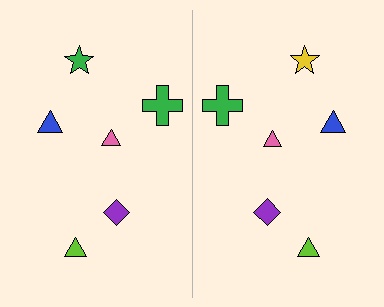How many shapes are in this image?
There are 12 shapes in this image.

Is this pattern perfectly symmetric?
No, the pattern is not perfectly symmetric. The yellow star on the right side breaks the symmetry — its mirror counterpart is green.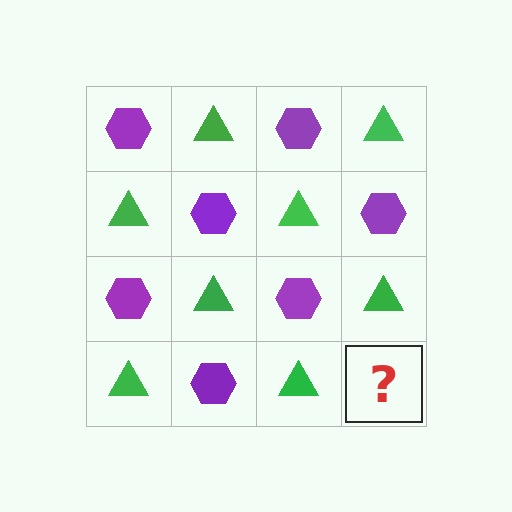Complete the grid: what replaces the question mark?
The question mark should be replaced with a purple hexagon.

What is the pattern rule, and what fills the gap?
The rule is that it alternates purple hexagon and green triangle in a checkerboard pattern. The gap should be filled with a purple hexagon.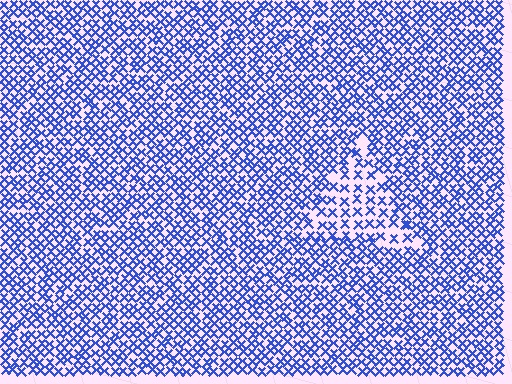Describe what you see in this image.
The image contains small blue elements arranged at two different densities. A triangle-shaped region is visible where the elements are less densely packed than the surrounding area.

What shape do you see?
I see a triangle.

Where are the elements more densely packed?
The elements are more densely packed outside the triangle boundary.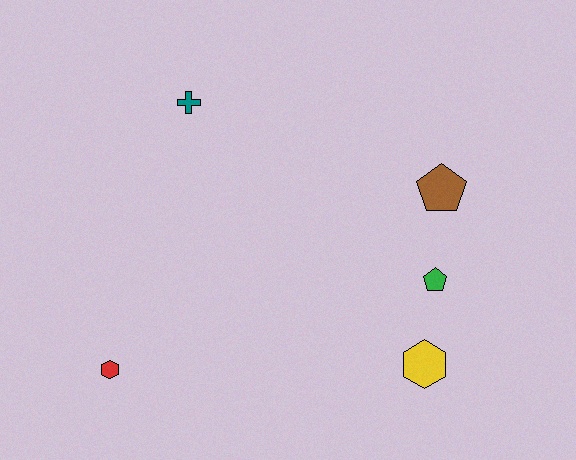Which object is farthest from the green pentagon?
The red hexagon is farthest from the green pentagon.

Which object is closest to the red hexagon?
The teal cross is closest to the red hexagon.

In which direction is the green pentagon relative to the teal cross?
The green pentagon is to the right of the teal cross.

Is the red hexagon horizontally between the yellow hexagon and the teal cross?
No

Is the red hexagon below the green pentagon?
Yes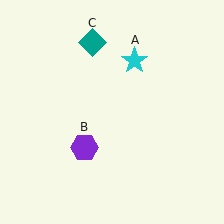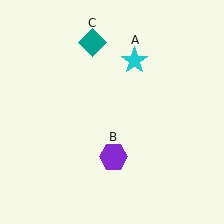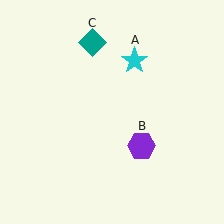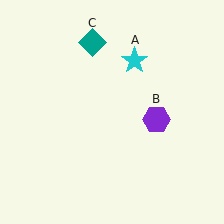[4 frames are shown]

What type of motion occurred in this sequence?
The purple hexagon (object B) rotated counterclockwise around the center of the scene.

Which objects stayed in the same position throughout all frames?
Cyan star (object A) and teal diamond (object C) remained stationary.